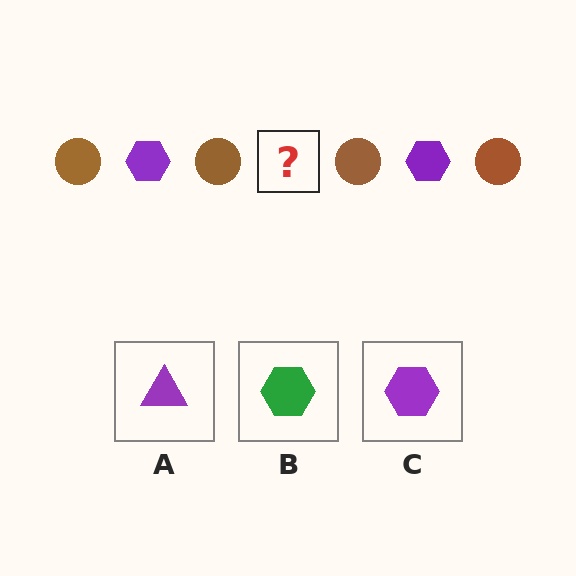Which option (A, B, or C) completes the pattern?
C.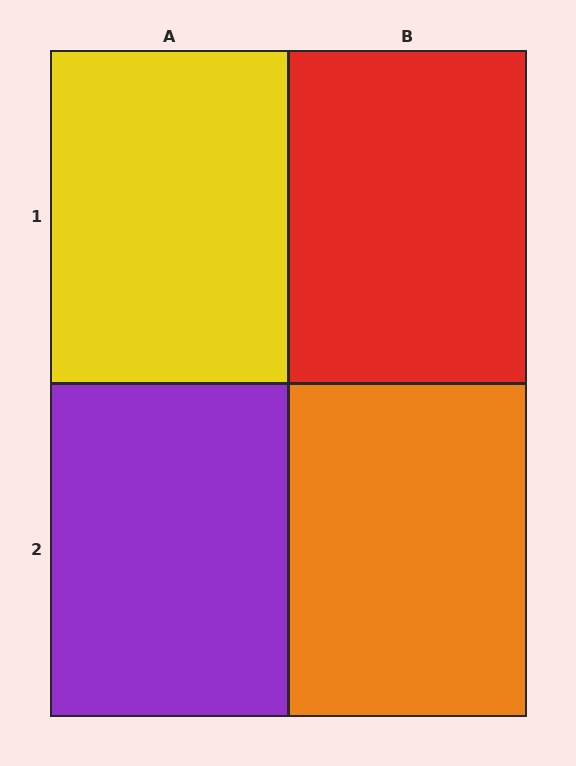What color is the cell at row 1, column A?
Yellow.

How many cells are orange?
1 cell is orange.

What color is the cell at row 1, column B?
Red.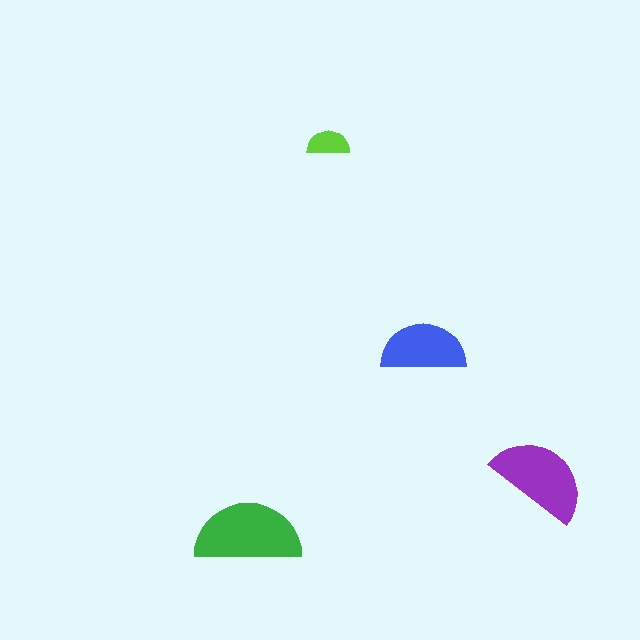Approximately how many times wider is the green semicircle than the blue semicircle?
About 1.5 times wider.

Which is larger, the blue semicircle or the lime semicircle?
The blue one.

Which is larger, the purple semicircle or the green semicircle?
The green one.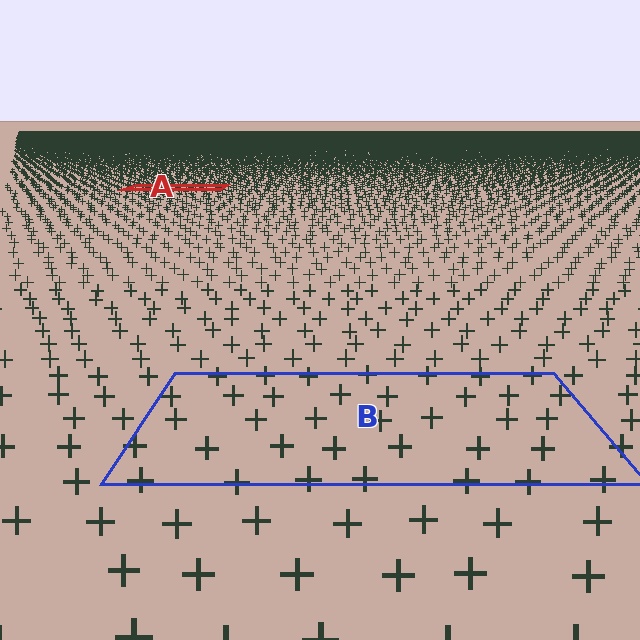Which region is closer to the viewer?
Region B is closer. The texture elements there are larger and more spread out.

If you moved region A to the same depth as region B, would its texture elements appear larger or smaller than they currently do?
They would appear larger. At a closer depth, the same texture elements are projected at a bigger on-screen size.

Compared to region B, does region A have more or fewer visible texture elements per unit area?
Region A has more texture elements per unit area — they are packed more densely because it is farther away.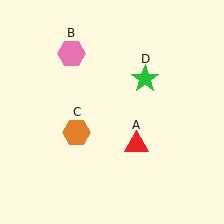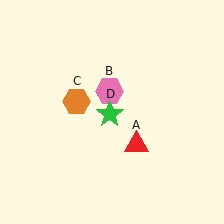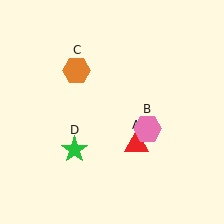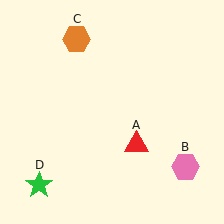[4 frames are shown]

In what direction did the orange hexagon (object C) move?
The orange hexagon (object C) moved up.